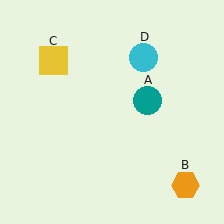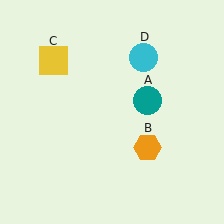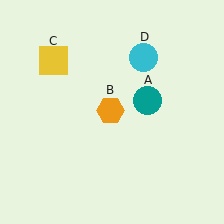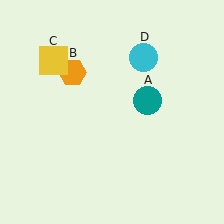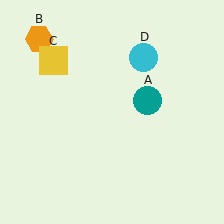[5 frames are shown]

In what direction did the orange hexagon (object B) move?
The orange hexagon (object B) moved up and to the left.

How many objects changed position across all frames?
1 object changed position: orange hexagon (object B).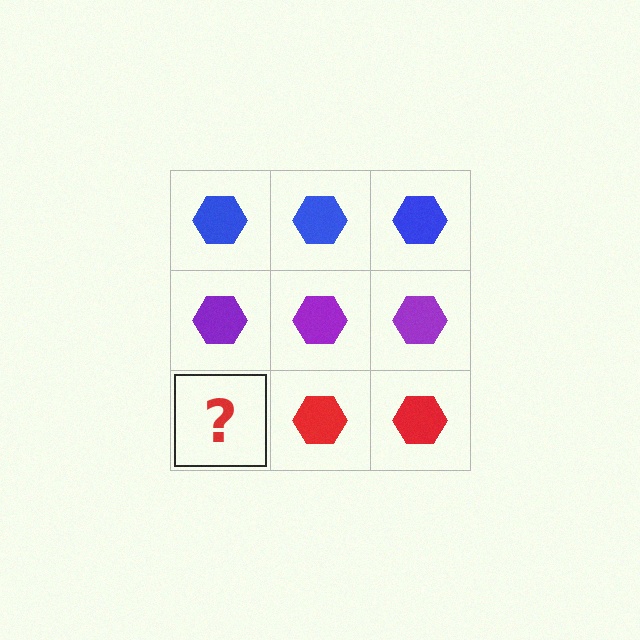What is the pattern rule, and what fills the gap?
The rule is that each row has a consistent color. The gap should be filled with a red hexagon.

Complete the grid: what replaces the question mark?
The question mark should be replaced with a red hexagon.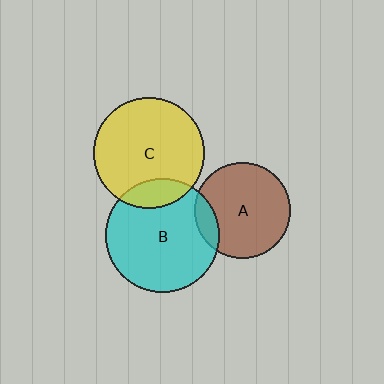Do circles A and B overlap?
Yes.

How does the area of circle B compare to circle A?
Approximately 1.4 times.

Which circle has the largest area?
Circle B (cyan).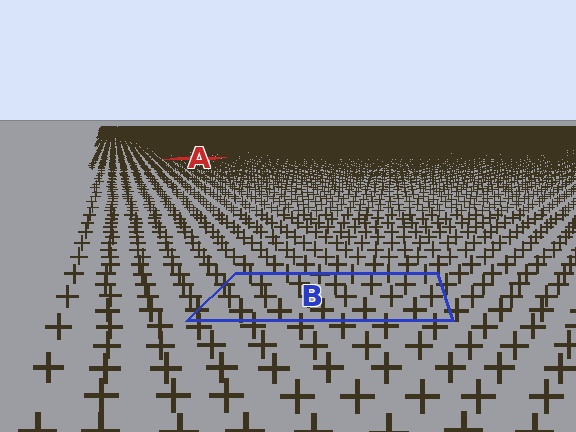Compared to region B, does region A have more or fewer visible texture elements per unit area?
Region A has more texture elements per unit area — they are packed more densely because it is farther away.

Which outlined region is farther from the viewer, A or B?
Region A is farther from the viewer — the texture elements inside it appear smaller and more densely packed.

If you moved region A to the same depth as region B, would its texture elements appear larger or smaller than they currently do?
They would appear larger. At a closer depth, the same texture elements are projected at a bigger on-screen size.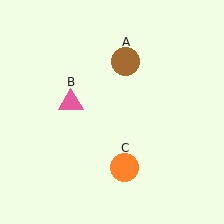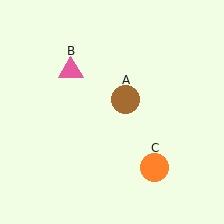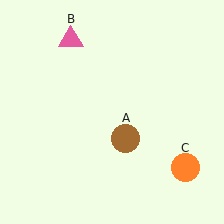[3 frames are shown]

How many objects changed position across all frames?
3 objects changed position: brown circle (object A), pink triangle (object B), orange circle (object C).